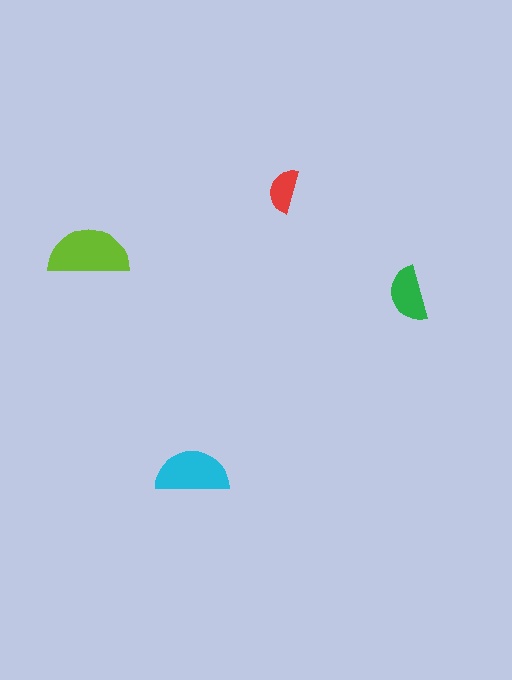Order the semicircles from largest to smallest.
the lime one, the cyan one, the green one, the red one.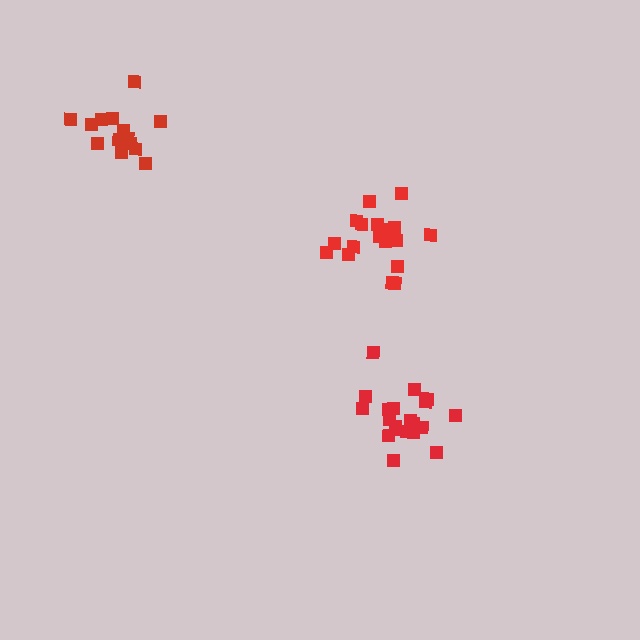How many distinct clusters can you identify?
There are 3 distinct clusters.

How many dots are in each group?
Group 1: 18 dots, Group 2: 20 dots, Group 3: 14 dots (52 total).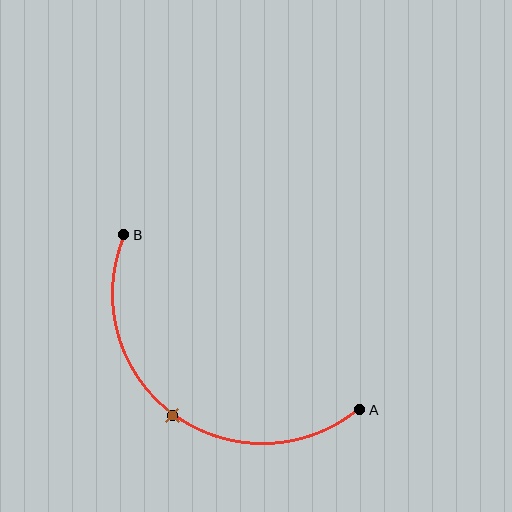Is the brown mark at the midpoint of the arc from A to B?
Yes. The brown mark lies on the arc at equal arc-length from both A and B — it is the arc midpoint.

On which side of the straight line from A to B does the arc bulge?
The arc bulges below and to the left of the straight line connecting A and B.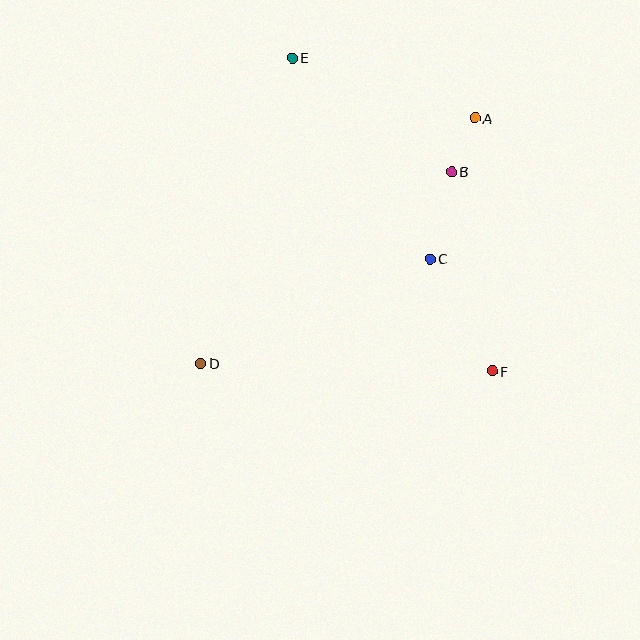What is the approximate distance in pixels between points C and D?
The distance between C and D is approximately 252 pixels.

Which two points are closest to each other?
Points A and B are closest to each other.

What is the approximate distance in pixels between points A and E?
The distance between A and E is approximately 192 pixels.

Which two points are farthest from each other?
Points E and F are farthest from each other.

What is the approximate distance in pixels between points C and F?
The distance between C and F is approximately 128 pixels.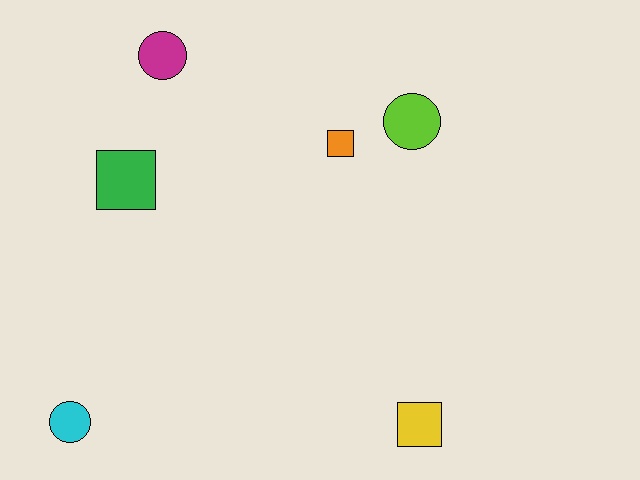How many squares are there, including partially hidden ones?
There are 3 squares.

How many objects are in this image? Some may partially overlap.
There are 6 objects.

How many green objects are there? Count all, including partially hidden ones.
There is 1 green object.